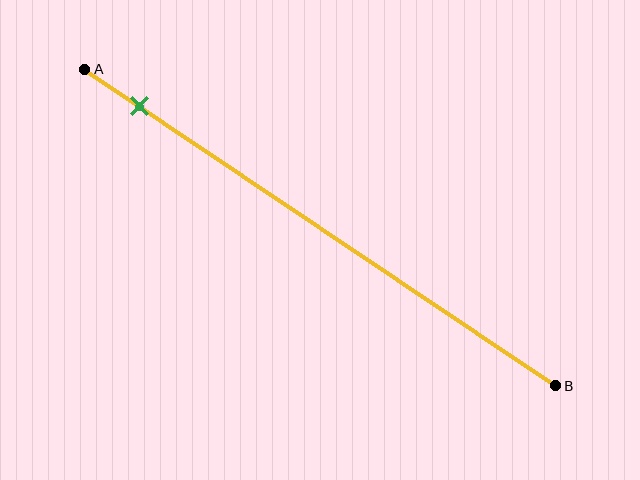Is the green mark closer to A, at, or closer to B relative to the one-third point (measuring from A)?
The green mark is closer to point A than the one-third point of segment AB.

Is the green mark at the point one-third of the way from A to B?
No, the mark is at about 10% from A, not at the 33% one-third point.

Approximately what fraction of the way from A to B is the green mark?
The green mark is approximately 10% of the way from A to B.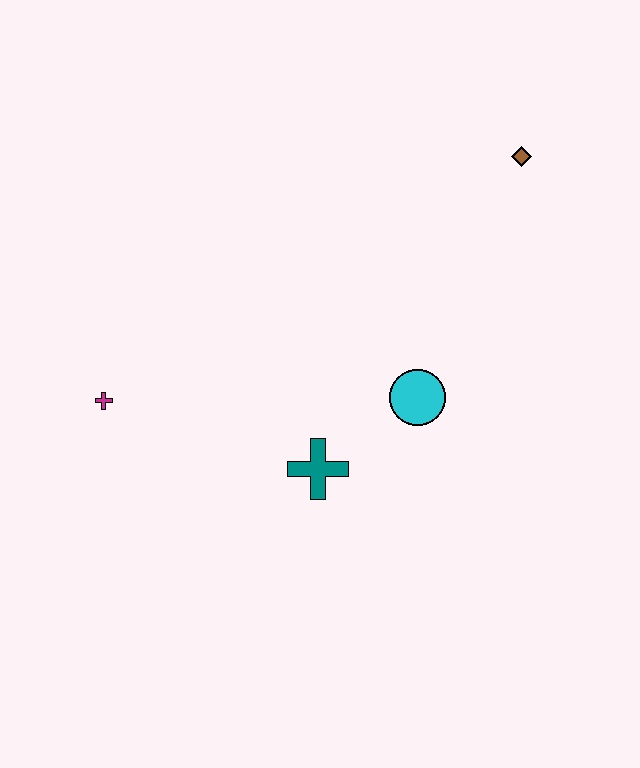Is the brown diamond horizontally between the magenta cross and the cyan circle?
No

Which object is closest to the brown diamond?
The cyan circle is closest to the brown diamond.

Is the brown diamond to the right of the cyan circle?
Yes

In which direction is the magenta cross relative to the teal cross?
The magenta cross is to the left of the teal cross.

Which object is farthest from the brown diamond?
The magenta cross is farthest from the brown diamond.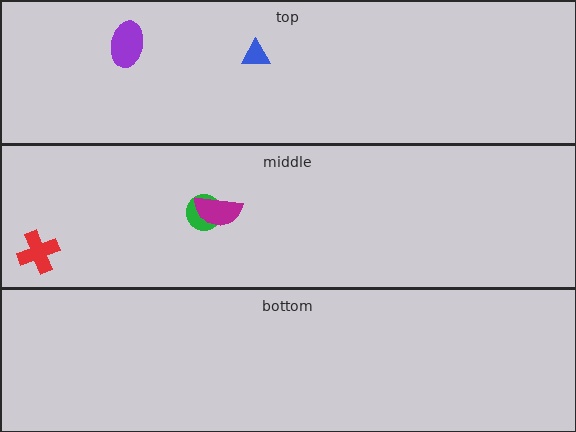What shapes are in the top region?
The blue triangle, the purple ellipse.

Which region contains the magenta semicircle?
The middle region.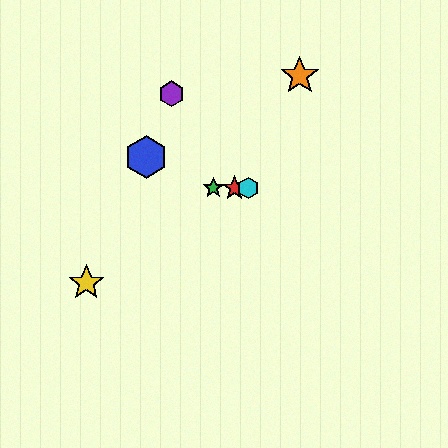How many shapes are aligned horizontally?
3 shapes (the red star, the green star, the cyan hexagon) are aligned horizontally.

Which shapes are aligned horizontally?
The red star, the green star, the cyan hexagon are aligned horizontally.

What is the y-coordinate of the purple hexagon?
The purple hexagon is at y≈94.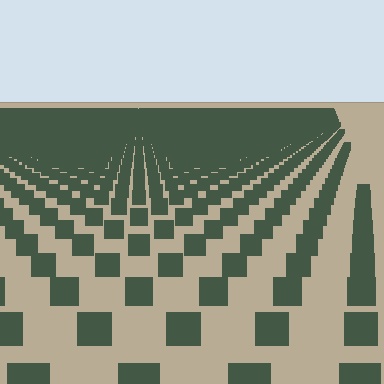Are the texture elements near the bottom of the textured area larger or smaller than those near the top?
Larger. Near the bottom, elements are closer to the viewer and appear at a bigger on-screen size.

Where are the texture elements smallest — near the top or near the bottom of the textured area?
Near the top.